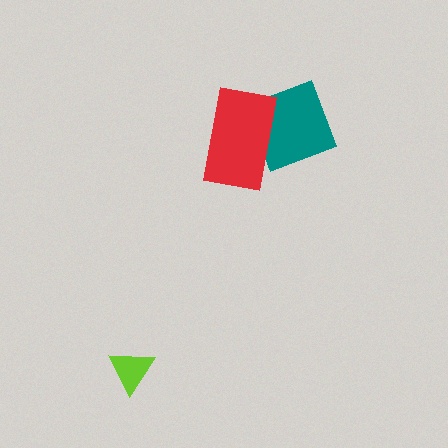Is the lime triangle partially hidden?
No, no other shape covers it.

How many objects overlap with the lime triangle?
0 objects overlap with the lime triangle.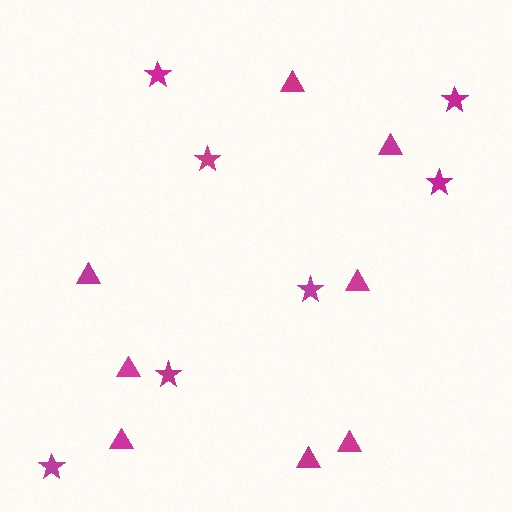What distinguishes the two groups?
There are 2 groups: one group of stars (7) and one group of triangles (8).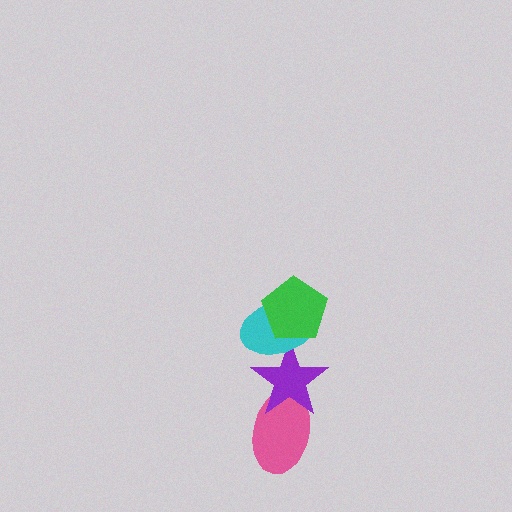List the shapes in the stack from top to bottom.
From top to bottom: the green pentagon, the cyan ellipse, the purple star, the pink ellipse.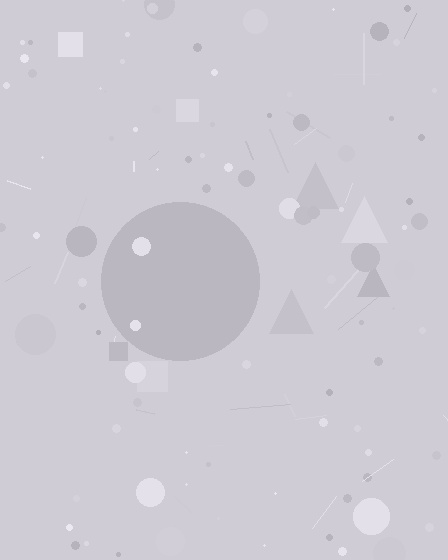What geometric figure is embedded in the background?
A circle is embedded in the background.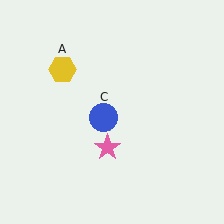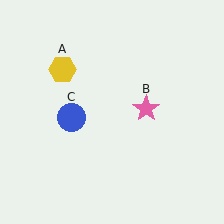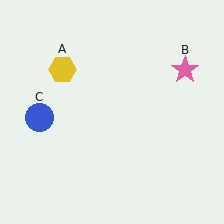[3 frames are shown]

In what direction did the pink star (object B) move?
The pink star (object B) moved up and to the right.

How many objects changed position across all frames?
2 objects changed position: pink star (object B), blue circle (object C).